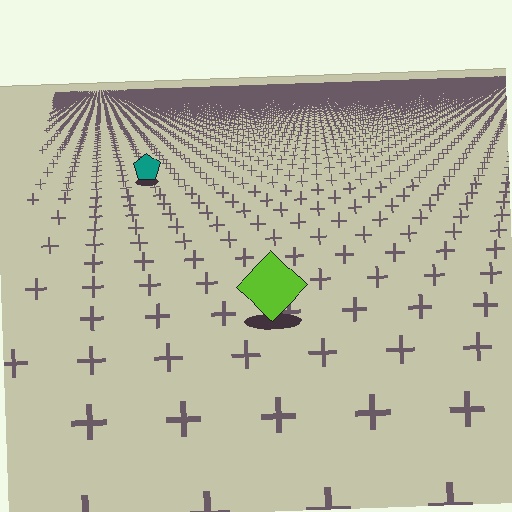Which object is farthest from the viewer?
The teal pentagon is farthest from the viewer. It appears smaller and the ground texture around it is denser.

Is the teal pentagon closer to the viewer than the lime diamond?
No. The lime diamond is closer — you can tell from the texture gradient: the ground texture is coarser near it.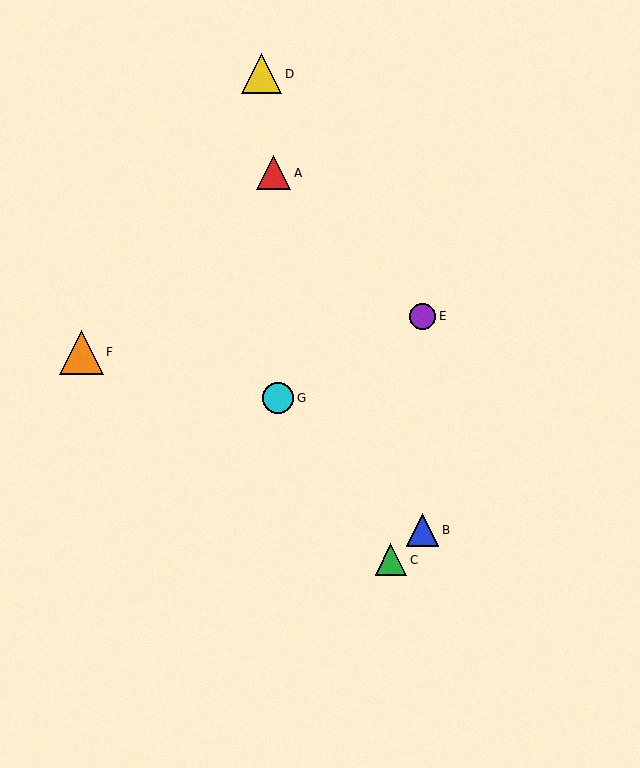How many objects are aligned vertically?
2 objects (B, E) are aligned vertically.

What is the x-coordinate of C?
Object C is at x≈391.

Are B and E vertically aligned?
Yes, both are at x≈423.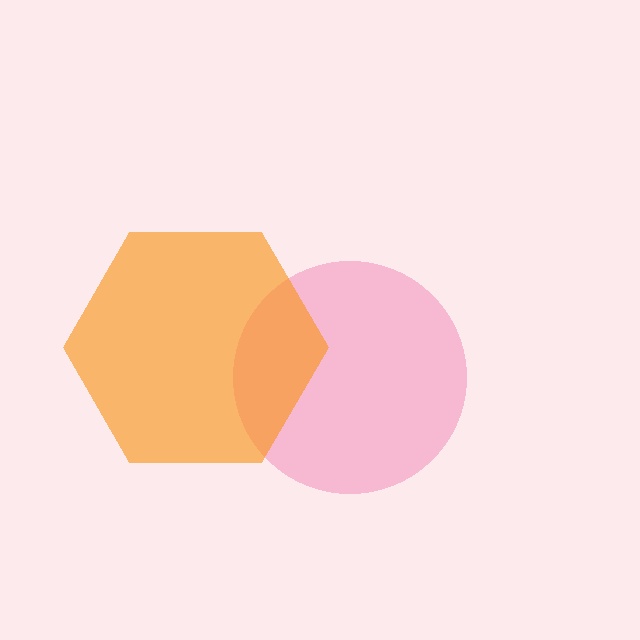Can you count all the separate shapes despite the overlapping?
Yes, there are 2 separate shapes.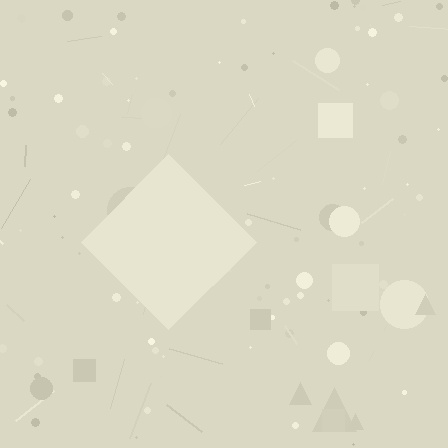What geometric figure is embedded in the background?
A diamond is embedded in the background.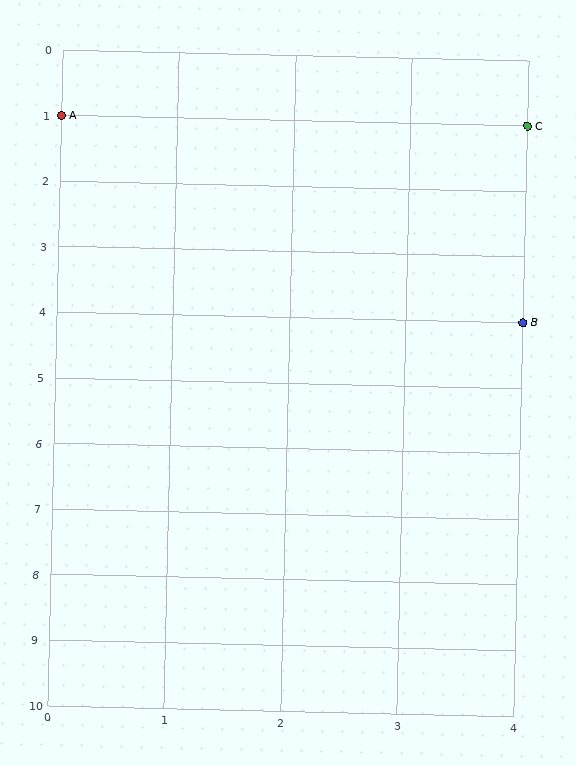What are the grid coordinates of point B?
Point B is at grid coordinates (4, 4).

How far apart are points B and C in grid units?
Points B and C are 3 rows apart.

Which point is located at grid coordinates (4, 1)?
Point C is at (4, 1).